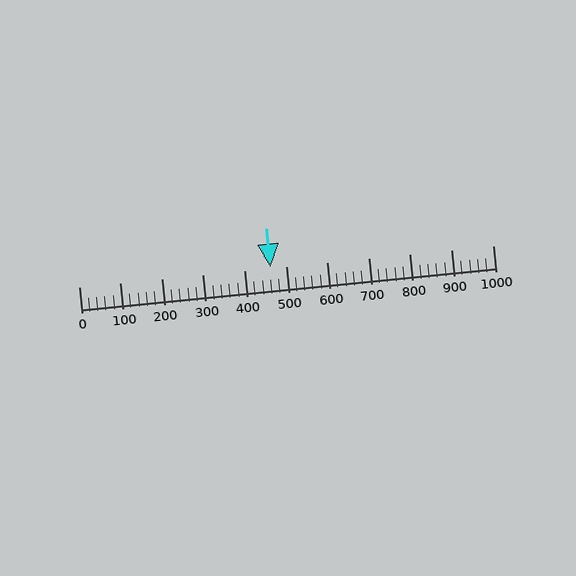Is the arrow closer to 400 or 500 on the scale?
The arrow is closer to 500.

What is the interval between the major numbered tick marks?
The major tick marks are spaced 100 units apart.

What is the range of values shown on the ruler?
The ruler shows values from 0 to 1000.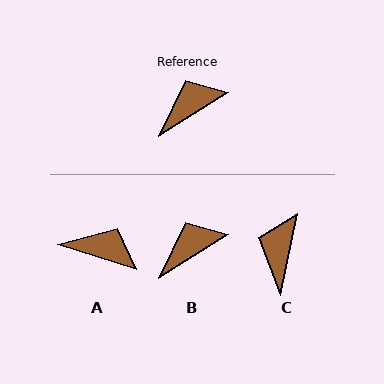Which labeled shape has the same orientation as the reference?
B.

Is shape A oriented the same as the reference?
No, it is off by about 49 degrees.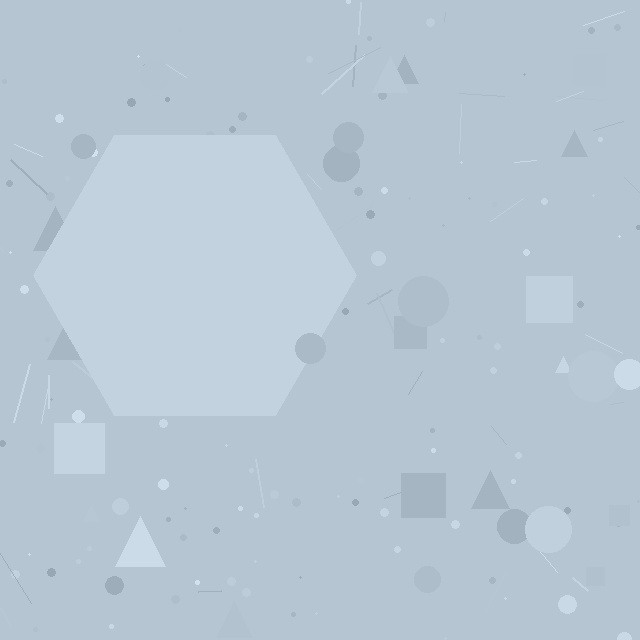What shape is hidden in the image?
A hexagon is hidden in the image.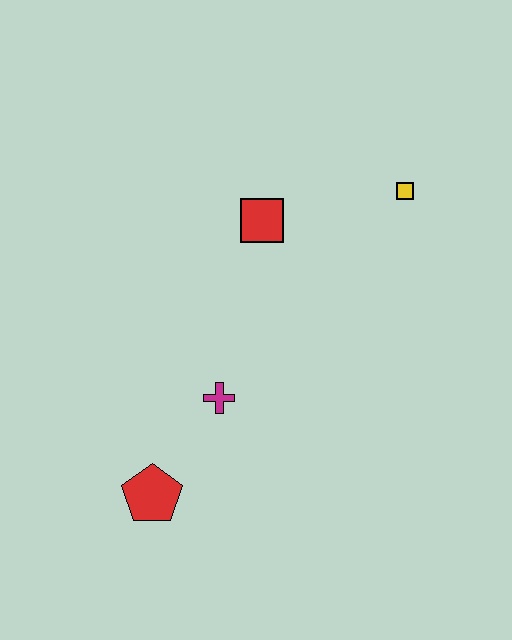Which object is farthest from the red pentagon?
The yellow square is farthest from the red pentagon.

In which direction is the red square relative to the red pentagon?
The red square is above the red pentagon.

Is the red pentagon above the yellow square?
No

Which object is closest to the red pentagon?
The magenta cross is closest to the red pentagon.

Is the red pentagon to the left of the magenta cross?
Yes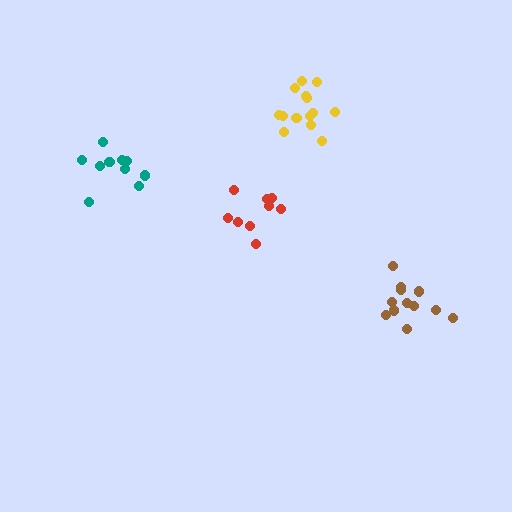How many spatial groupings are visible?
There are 4 spatial groupings.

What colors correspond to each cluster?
The clusters are colored: red, teal, brown, yellow.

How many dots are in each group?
Group 1: 9 dots, Group 2: 10 dots, Group 3: 12 dots, Group 4: 14 dots (45 total).